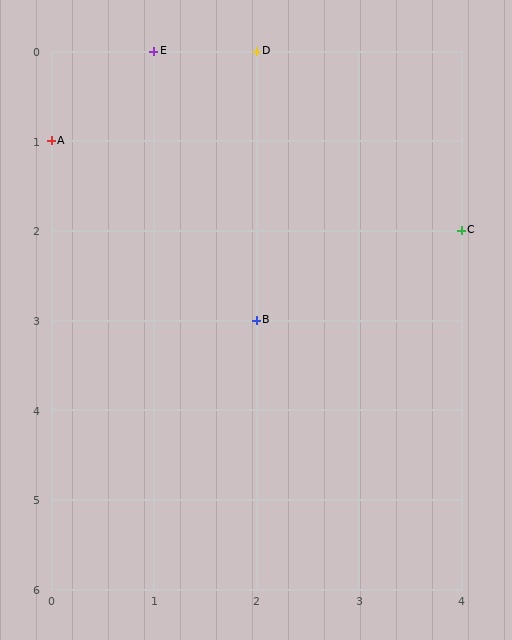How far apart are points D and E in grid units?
Points D and E are 1 column apart.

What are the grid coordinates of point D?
Point D is at grid coordinates (2, 0).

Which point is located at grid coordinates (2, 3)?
Point B is at (2, 3).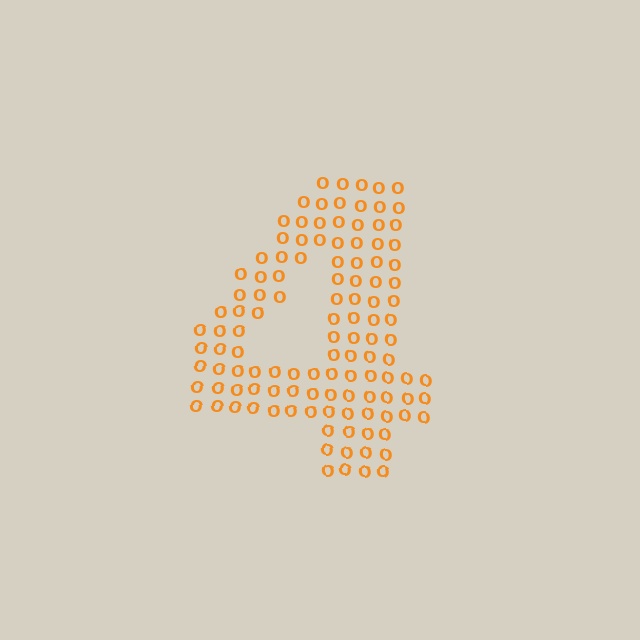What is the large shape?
The large shape is the digit 4.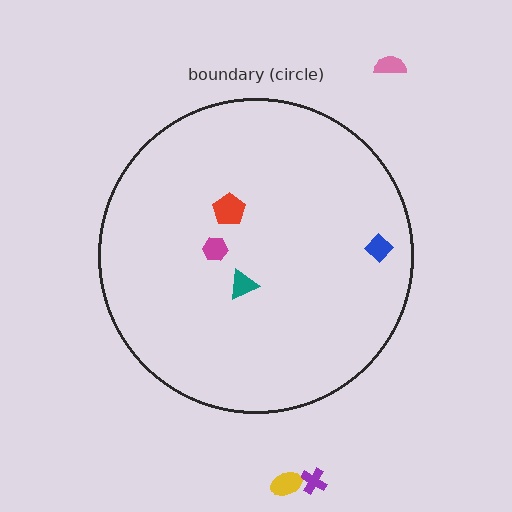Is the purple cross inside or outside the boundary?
Outside.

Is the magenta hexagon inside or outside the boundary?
Inside.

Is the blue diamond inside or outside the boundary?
Inside.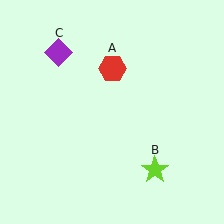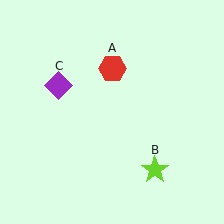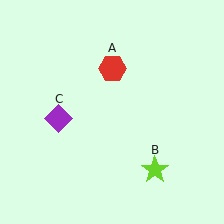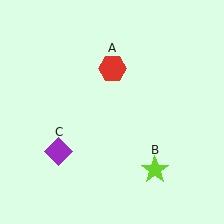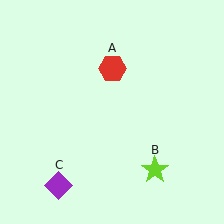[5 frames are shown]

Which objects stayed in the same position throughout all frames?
Red hexagon (object A) and lime star (object B) remained stationary.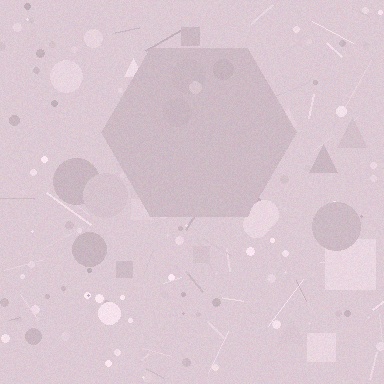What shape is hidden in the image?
A hexagon is hidden in the image.